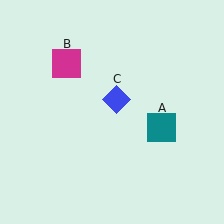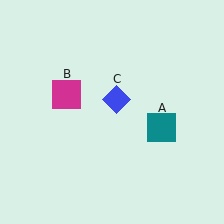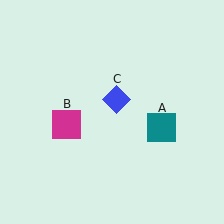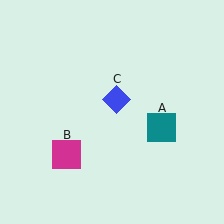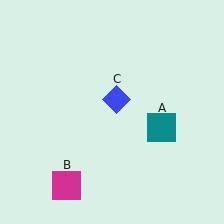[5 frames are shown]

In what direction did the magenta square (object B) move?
The magenta square (object B) moved down.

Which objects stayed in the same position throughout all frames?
Teal square (object A) and blue diamond (object C) remained stationary.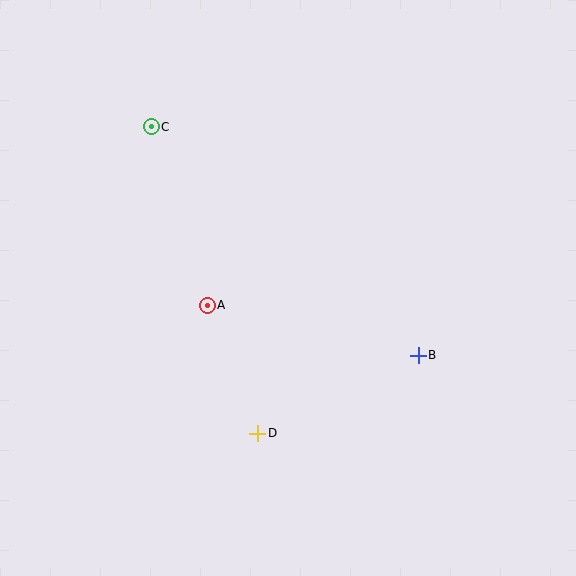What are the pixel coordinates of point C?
Point C is at (151, 127).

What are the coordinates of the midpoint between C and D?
The midpoint between C and D is at (205, 280).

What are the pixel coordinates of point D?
Point D is at (258, 433).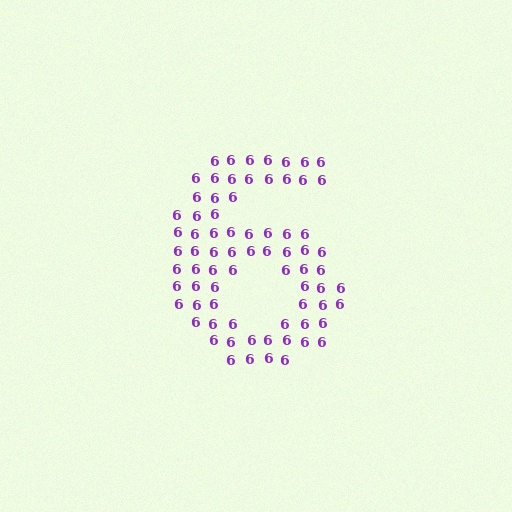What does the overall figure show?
The overall figure shows the digit 6.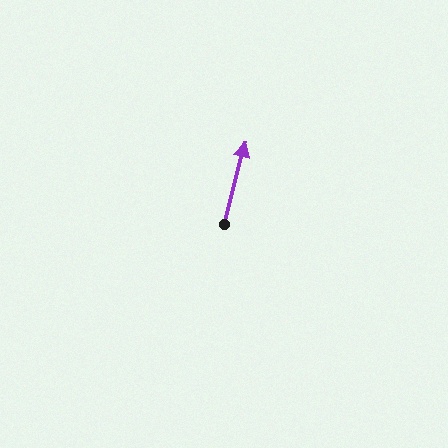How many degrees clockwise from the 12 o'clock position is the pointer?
Approximately 14 degrees.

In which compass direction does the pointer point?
North.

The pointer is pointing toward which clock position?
Roughly 12 o'clock.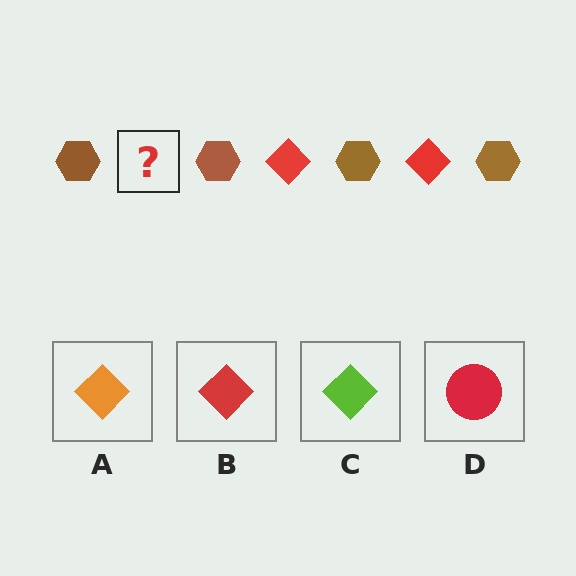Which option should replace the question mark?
Option B.